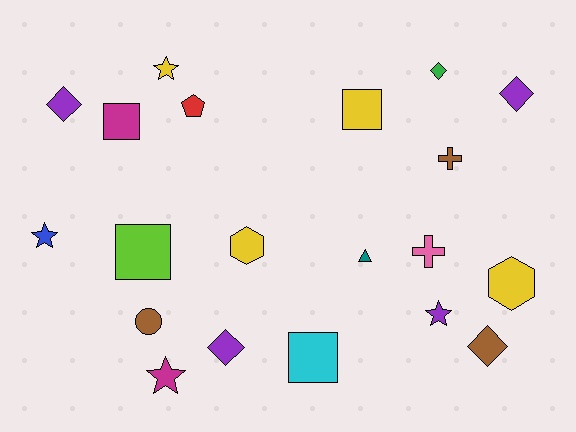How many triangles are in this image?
There is 1 triangle.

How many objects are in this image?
There are 20 objects.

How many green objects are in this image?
There is 1 green object.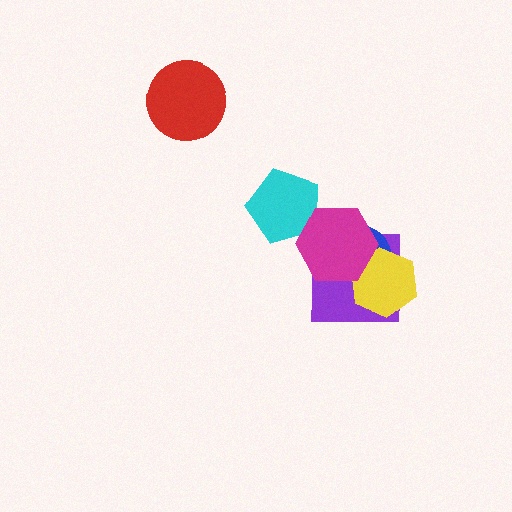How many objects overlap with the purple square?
3 objects overlap with the purple square.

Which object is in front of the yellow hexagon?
The magenta hexagon is in front of the yellow hexagon.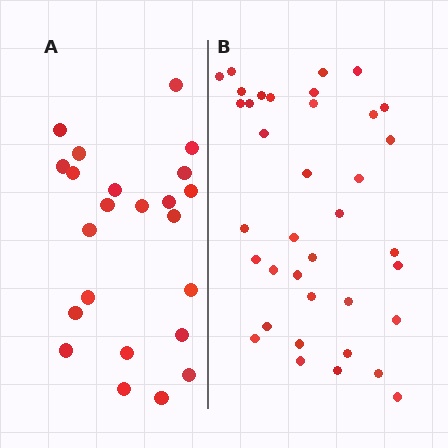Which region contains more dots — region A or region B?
Region B (the right region) has more dots.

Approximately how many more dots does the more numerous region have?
Region B has approximately 15 more dots than region A.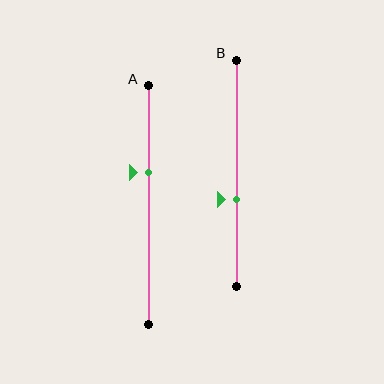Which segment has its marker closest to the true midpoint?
Segment B has its marker closest to the true midpoint.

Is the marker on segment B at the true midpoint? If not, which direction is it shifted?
No, the marker on segment B is shifted downward by about 11% of the segment length.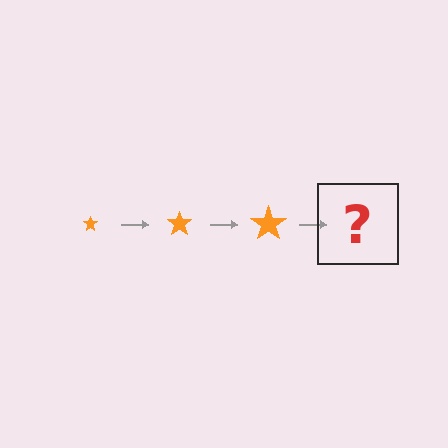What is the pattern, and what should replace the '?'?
The pattern is that the star gets progressively larger each step. The '?' should be an orange star, larger than the previous one.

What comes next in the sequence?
The next element should be an orange star, larger than the previous one.